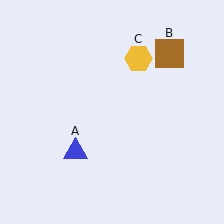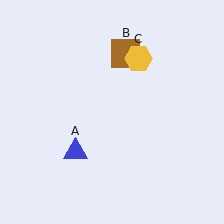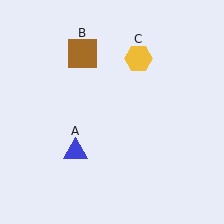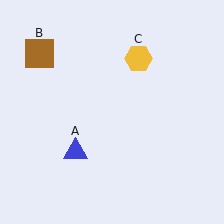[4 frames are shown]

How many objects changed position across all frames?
1 object changed position: brown square (object B).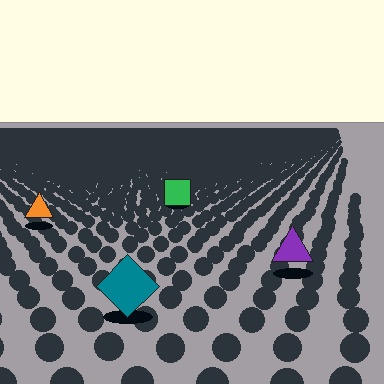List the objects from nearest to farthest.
From nearest to farthest: the teal diamond, the purple triangle, the orange triangle, the green square.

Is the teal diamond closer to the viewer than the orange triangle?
Yes. The teal diamond is closer — you can tell from the texture gradient: the ground texture is coarser near it.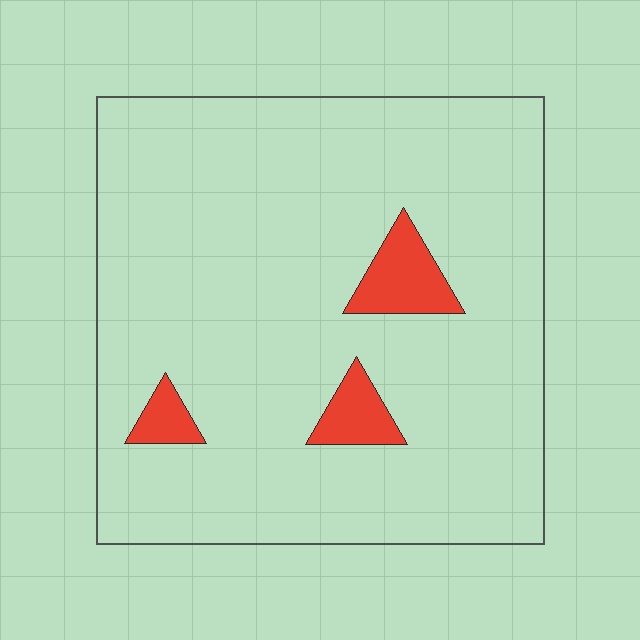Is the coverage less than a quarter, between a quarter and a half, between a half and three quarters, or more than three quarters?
Less than a quarter.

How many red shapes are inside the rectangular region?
3.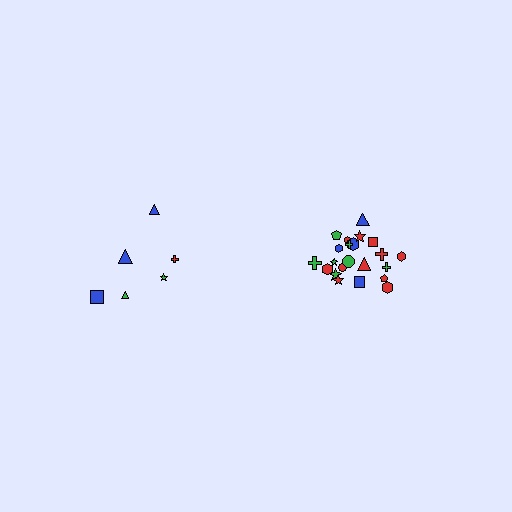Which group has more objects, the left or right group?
The right group.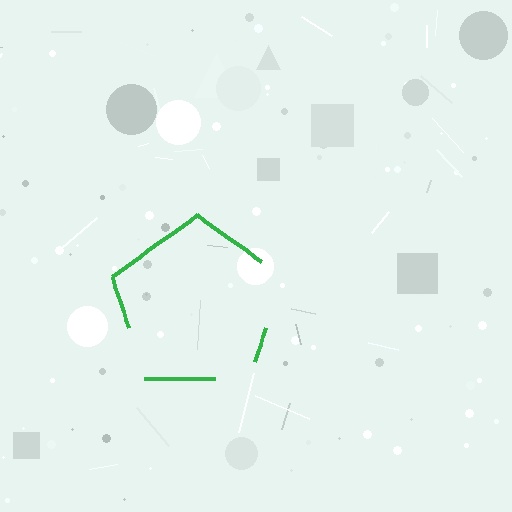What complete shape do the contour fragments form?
The contour fragments form a pentagon.